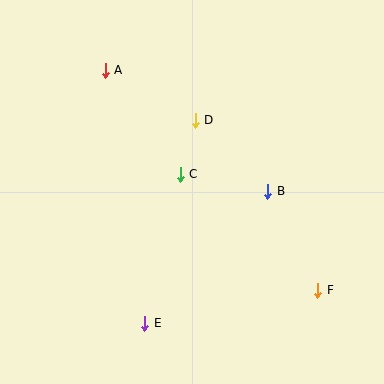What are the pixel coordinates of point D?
Point D is at (195, 120).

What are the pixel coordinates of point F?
Point F is at (318, 290).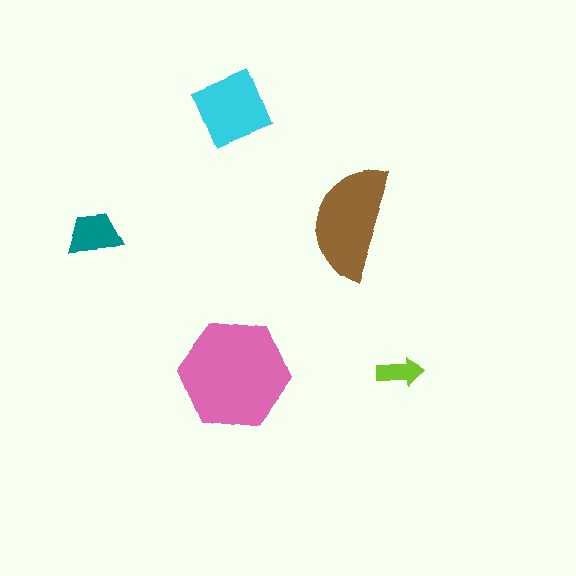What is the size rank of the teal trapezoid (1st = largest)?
4th.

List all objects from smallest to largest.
The lime arrow, the teal trapezoid, the cyan diamond, the brown semicircle, the pink hexagon.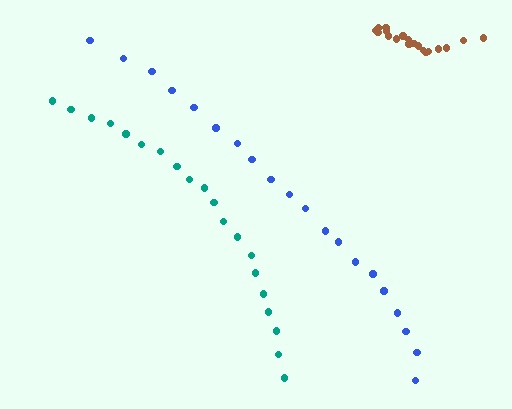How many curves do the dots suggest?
There are 3 distinct paths.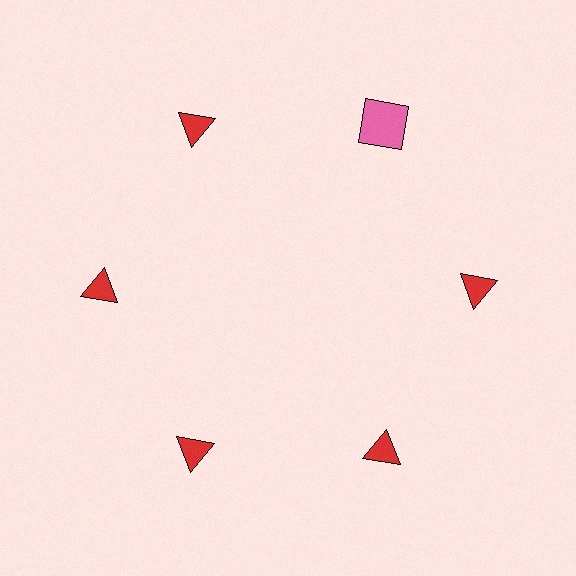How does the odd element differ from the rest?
It differs in both color (pink instead of red) and shape (square instead of triangle).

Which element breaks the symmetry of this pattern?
The pink square at roughly the 1 o'clock position breaks the symmetry. All other shapes are red triangles.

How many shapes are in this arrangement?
There are 6 shapes arranged in a ring pattern.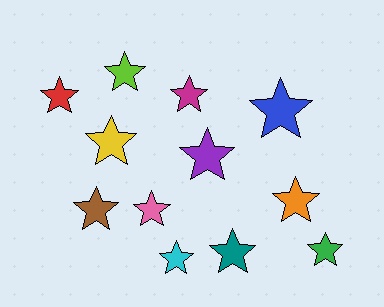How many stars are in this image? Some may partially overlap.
There are 12 stars.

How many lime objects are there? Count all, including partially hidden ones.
There is 1 lime object.